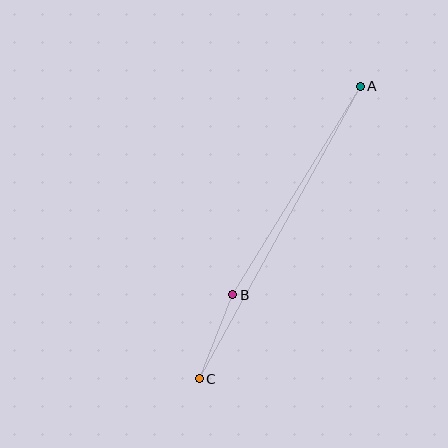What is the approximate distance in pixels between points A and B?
The distance between A and B is approximately 244 pixels.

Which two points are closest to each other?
Points B and C are closest to each other.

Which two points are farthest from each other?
Points A and C are farthest from each other.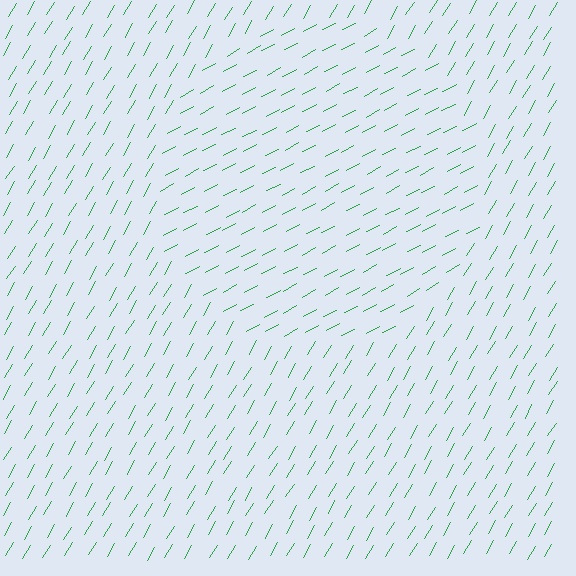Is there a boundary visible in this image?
Yes, there is a texture boundary formed by a change in line orientation.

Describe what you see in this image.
The image is filled with small green line segments. A circle region in the image has lines oriented differently from the surrounding lines, creating a visible texture boundary.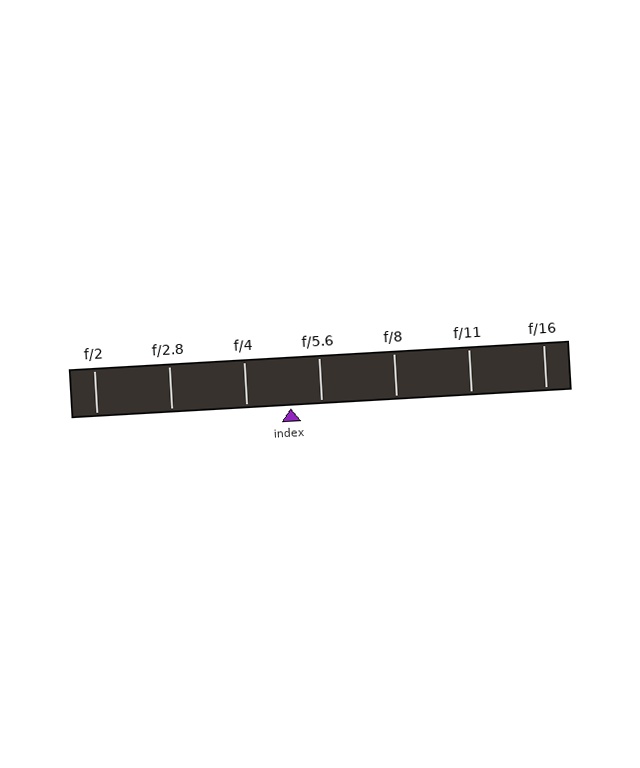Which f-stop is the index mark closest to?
The index mark is closest to f/5.6.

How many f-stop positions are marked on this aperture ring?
There are 7 f-stop positions marked.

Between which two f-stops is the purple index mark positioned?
The index mark is between f/4 and f/5.6.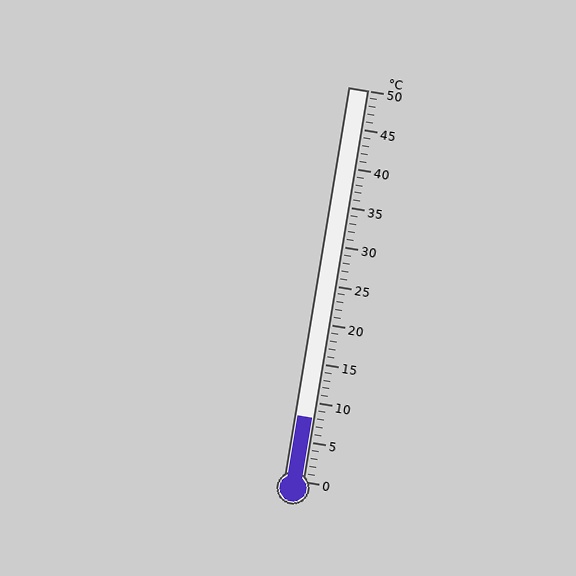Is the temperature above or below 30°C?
The temperature is below 30°C.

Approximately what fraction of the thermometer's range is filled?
The thermometer is filled to approximately 15% of its range.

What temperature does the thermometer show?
The thermometer shows approximately 8°C.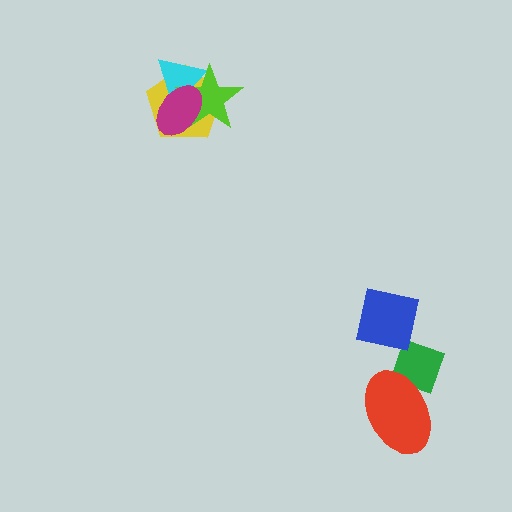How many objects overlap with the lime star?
3 objects overlap with the lime star.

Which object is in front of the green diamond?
The red ellipse is in front of the green diamond.